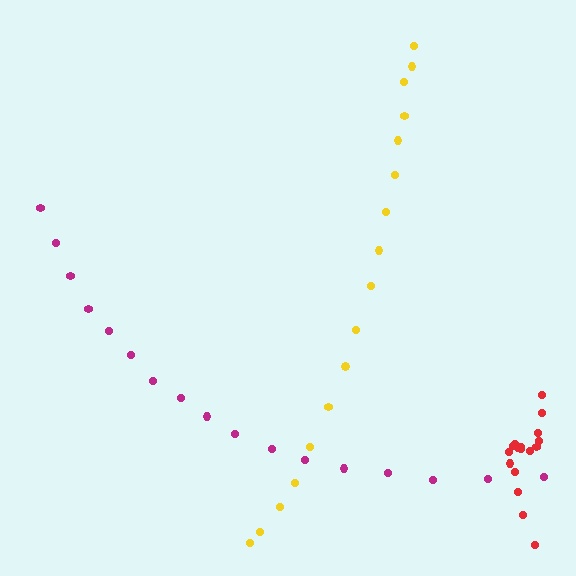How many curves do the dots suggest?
There are 3 distinct paths.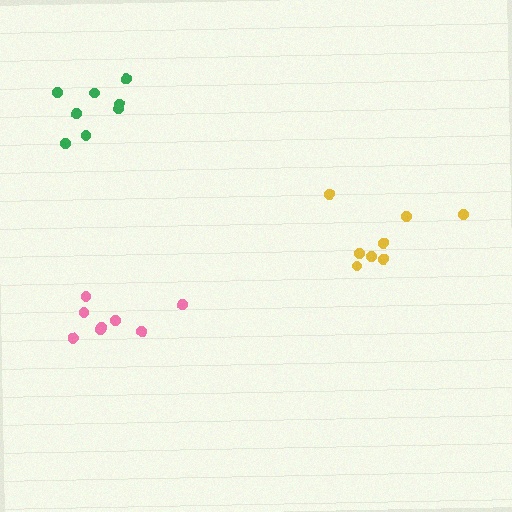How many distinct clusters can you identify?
There are 3 distinct clusters.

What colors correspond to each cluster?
The clusters are colored: yellow, pink, green.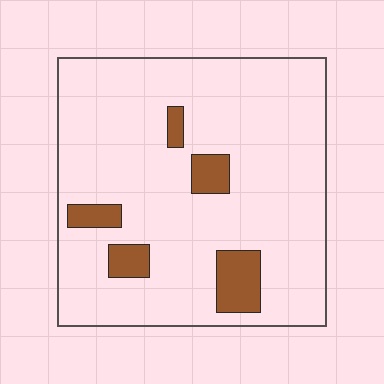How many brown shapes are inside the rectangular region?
5.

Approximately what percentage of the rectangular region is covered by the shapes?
Approximately 10%.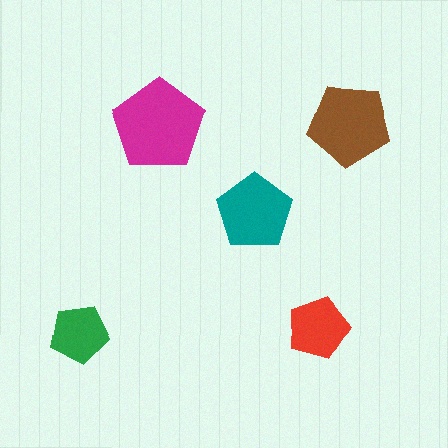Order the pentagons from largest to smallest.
the magenta one, the brown one, the teal one, the red one, the green one.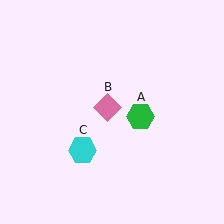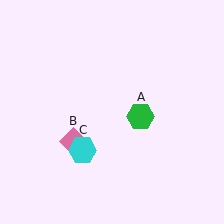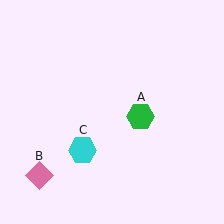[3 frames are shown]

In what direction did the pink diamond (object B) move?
The pink diamond (object B) moved down and to the left.